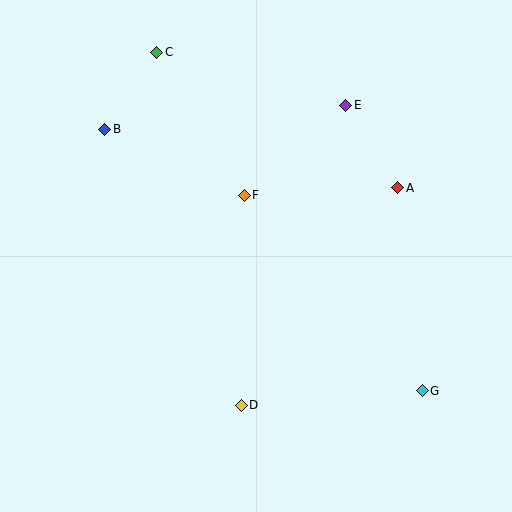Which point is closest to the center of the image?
Point F at (244, 195) is closest to the center.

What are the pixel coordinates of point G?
Point G is at (422, 391).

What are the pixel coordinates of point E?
Point E is at (346, 105).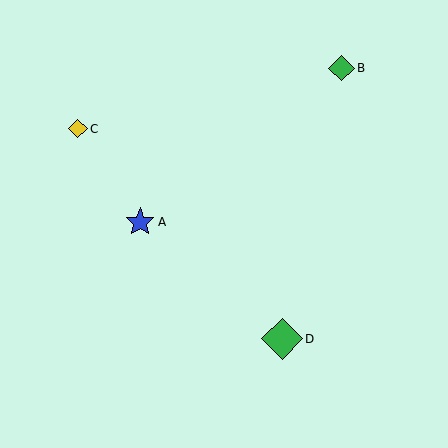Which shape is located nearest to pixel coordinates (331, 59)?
The green diamond (labeled B) at (342, 68) is nearest to that location.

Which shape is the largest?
The green diamond (labeled D) is the largest.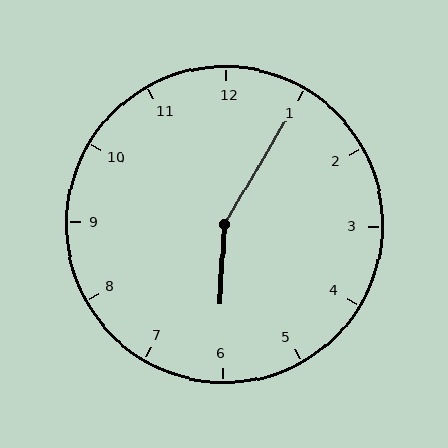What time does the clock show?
6:05.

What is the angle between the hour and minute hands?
Approximately 152 degrees.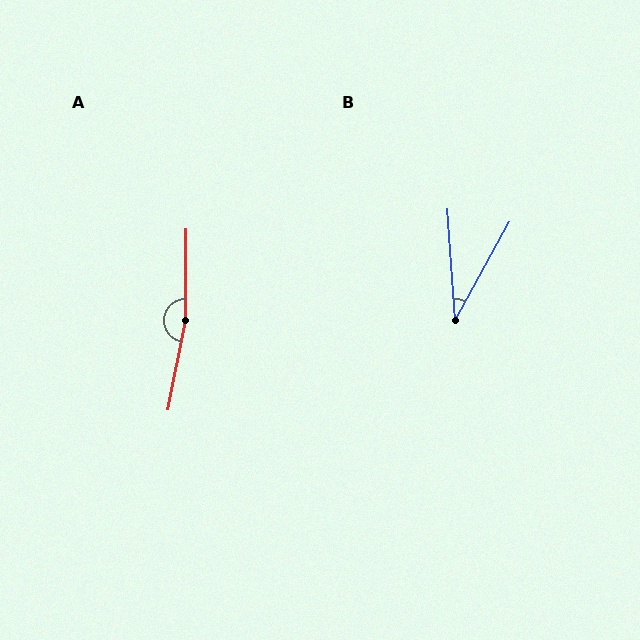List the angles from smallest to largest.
B (33°), A (170°).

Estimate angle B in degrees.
Approximately 33 degrees.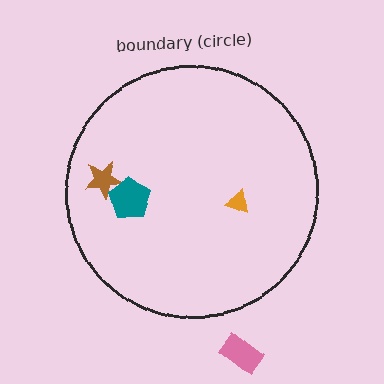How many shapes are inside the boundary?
3 inside, 1 outside.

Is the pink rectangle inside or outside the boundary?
Outside.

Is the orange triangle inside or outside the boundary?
Inside.